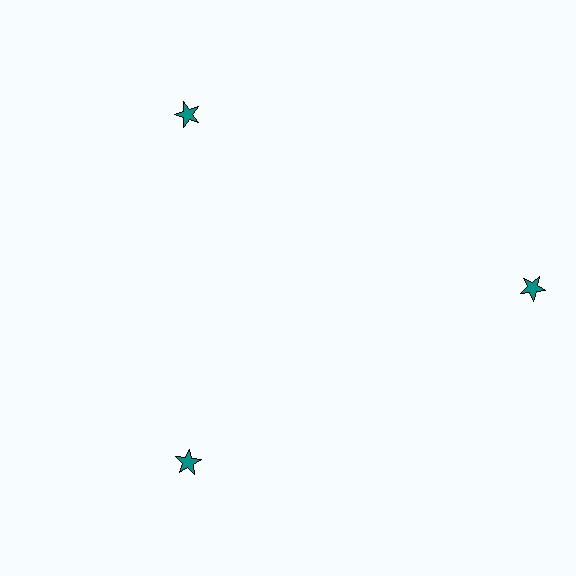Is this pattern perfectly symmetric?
No. The 3 teal stars are arranged in a ring, but one element near the 3 o'clock position is pushed outward from the center, breaking the 3-fold rotational symmetry.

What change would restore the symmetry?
The symmetry would be restored by moving it inward, back onto the ring so that all 3 stars sit at equal angles and equal distance from the center.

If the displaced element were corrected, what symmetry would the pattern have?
It would have 3-fold rotational symmetry — the pattern would map onto itself every 120 degrees.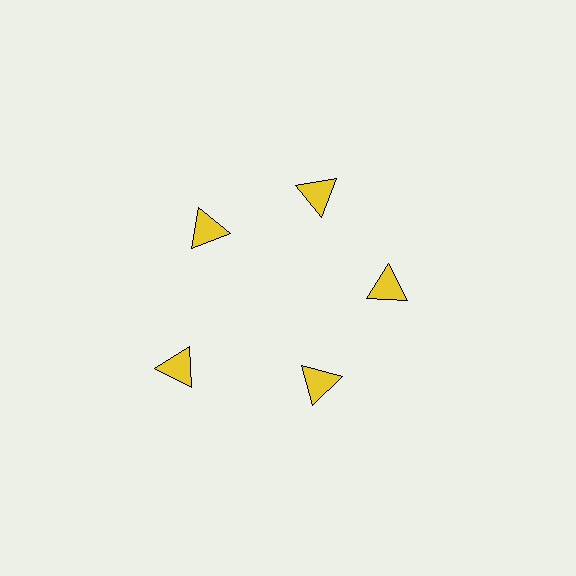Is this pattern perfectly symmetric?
No. The 5 yellow triangles are arranged in a ring, but one element near the 8 o'clock position is pushed outward from the center, breaking the 5-fold rotational symmetry.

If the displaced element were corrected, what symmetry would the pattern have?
It would have 5-fold rotational symmetry — the pattern would map onto itself every 72 degrees.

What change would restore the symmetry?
The symmetry would be restored by moving it inward, back onto the ring so that all 5 triangles sit at equal angles and equal distance from the center.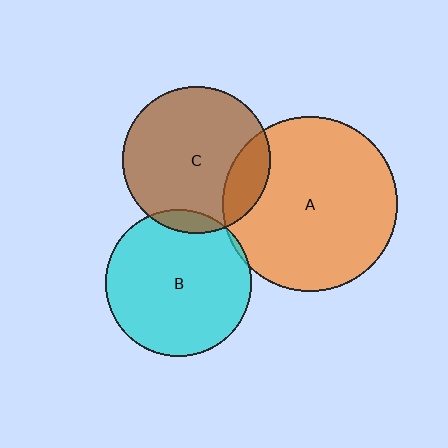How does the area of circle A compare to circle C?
Approximately 1.4 times.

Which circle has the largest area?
Circle A (orange).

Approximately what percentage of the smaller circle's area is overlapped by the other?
Approximately 5%.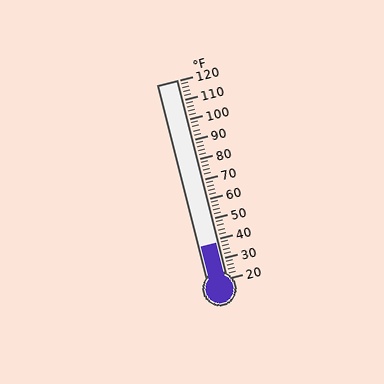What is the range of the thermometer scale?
The thermometer scale ranges from 20°F to 120°F.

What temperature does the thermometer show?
The thermometer shows approximately 38°F.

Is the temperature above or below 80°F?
The temperature is below 80°F.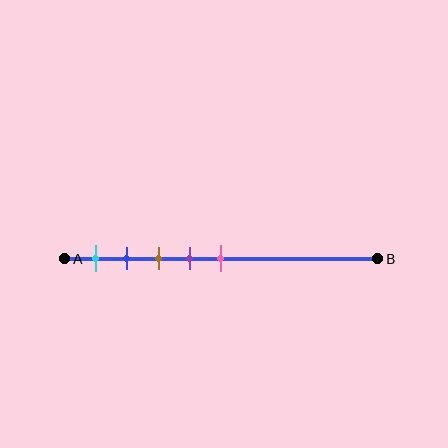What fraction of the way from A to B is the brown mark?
The brown mark is approximately 30% (0.3) of the way from A to B.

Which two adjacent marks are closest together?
The blue and brown marks are the closest adjacent pair.